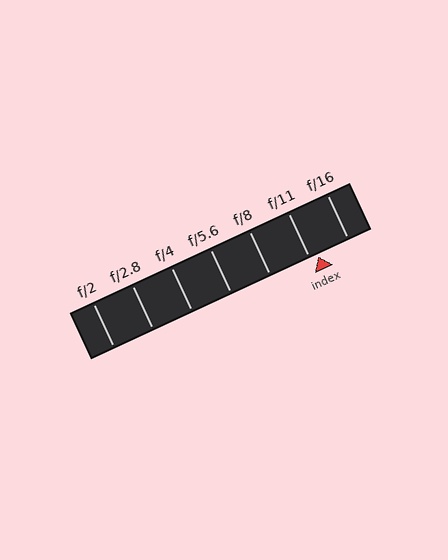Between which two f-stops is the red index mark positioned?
The index mark is between f/11 and f/16.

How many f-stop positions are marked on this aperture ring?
There are 7 f-stop positions marked.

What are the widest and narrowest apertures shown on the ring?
The widest aperture shown is f/2 and the narrowest is f/16.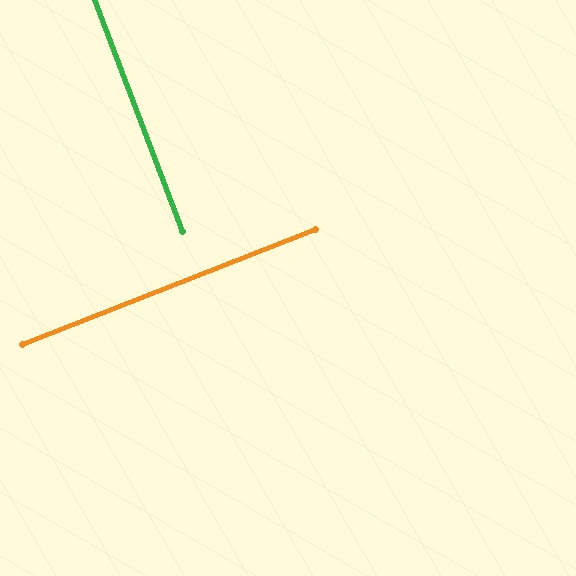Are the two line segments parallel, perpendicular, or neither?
Perpendicular — they meet at approximately 89°.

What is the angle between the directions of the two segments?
Approximately 89 degrees.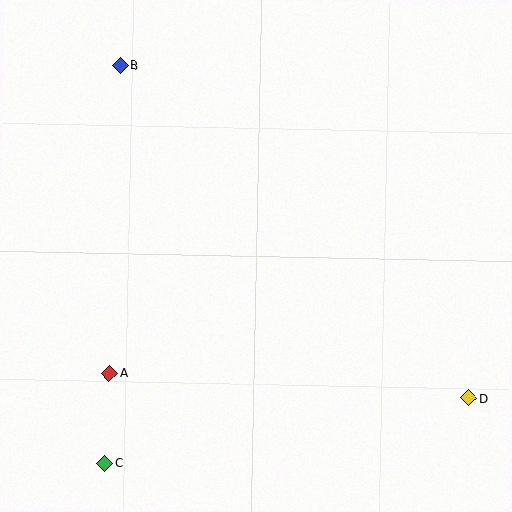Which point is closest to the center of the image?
Point A at (109, 373) is closest to the center.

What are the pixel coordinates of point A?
Point A is at (109, 373).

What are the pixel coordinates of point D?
Point D is at (469, 398).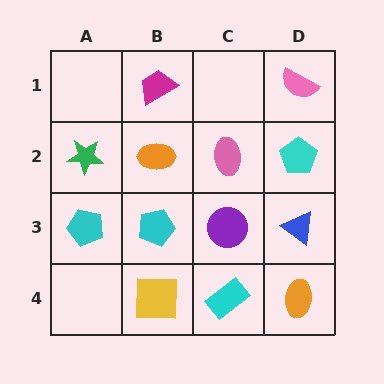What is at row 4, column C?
A cyan rectangle.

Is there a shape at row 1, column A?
No, that cell is empty.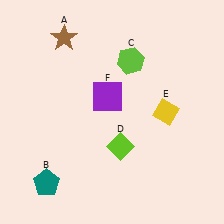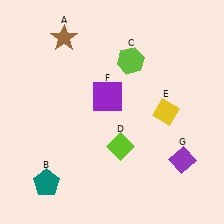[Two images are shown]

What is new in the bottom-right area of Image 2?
A purple diamond (G) was added in the bottom-right area of Image 2.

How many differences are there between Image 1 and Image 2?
There is 1 difference between the two images.